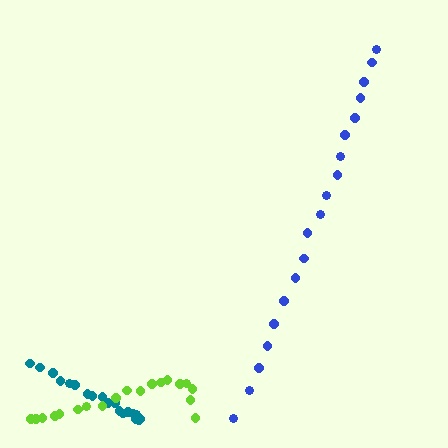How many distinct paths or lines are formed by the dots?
There are 3 distinct paths.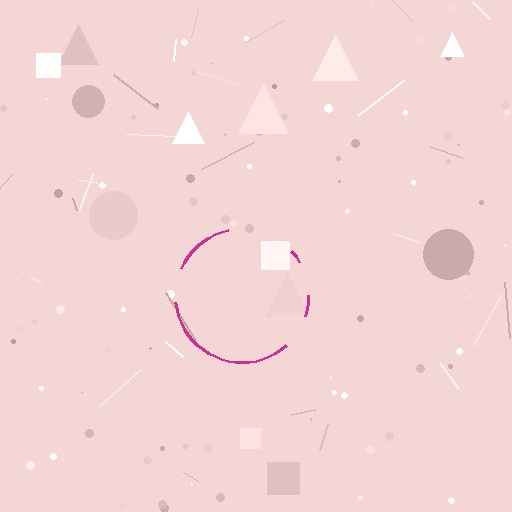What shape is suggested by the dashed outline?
The dashed outline suggests a circle.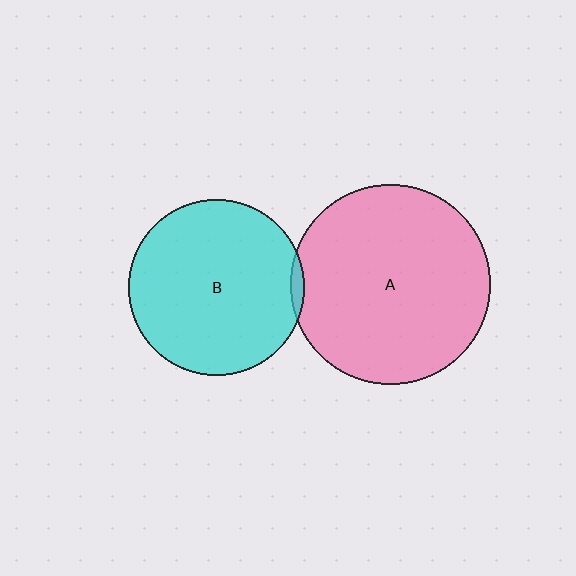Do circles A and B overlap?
Yes.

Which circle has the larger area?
Circle A (pink).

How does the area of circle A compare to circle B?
Approximately 1.3 times.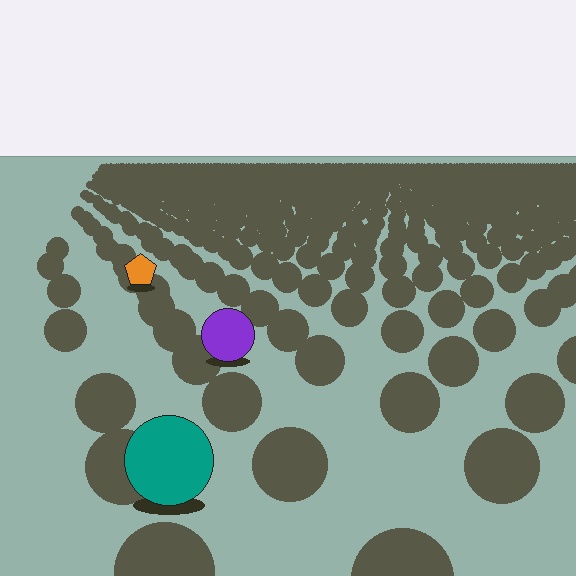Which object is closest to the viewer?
The teal circle is closest. The texture marks near it are larger and more spread out.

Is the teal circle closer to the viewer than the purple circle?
Yes. The teal circle is closer — you can tell from the texture gradient: the ground texture is coarser near it.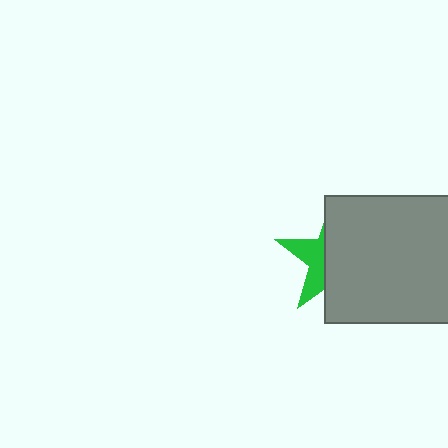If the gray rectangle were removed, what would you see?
You would see the complete green star.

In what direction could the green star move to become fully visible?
The green star could move left. That would shift it out from behind the gray rectangle entirely.